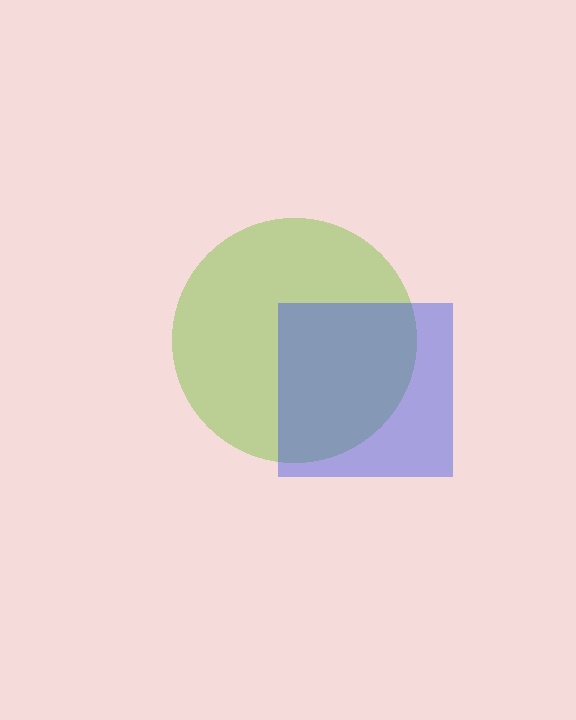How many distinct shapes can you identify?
There are 2 distinct shapes: a lime circle, a blue square.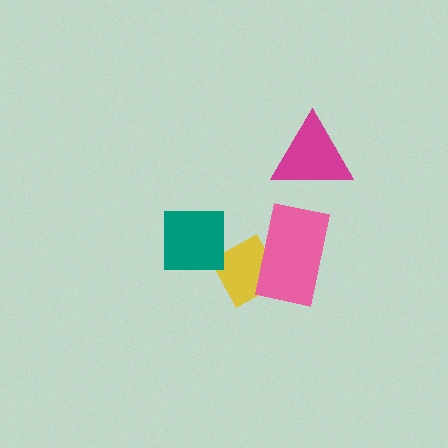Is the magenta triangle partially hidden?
No, no other shape covers it.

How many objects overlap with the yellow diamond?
1 object overlaps with the yellow diamond.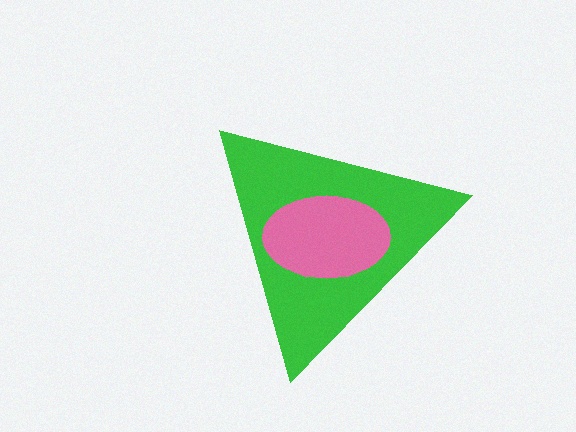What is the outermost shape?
The green triangle.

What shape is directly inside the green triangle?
The pink ellipse.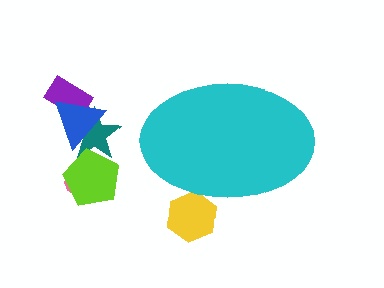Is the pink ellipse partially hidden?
No, the pink ellipse is fully visible.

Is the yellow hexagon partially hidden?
Yes, the yellow hexagon is partially hidden behind the cyan ellipse.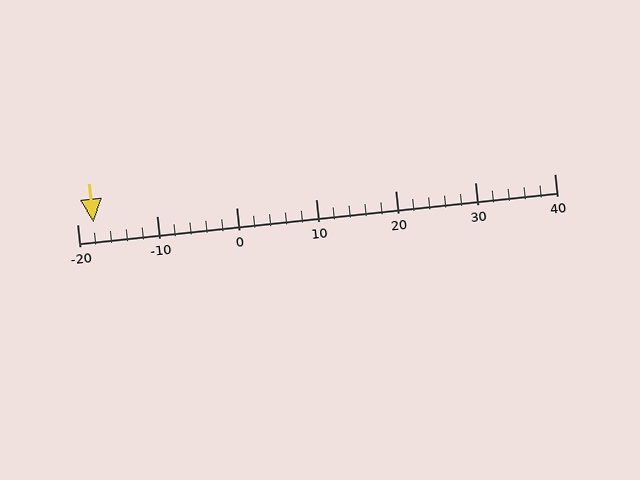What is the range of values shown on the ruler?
The ruler shows values from -20 to 40.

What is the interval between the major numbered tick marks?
The major tick marks are spaced 10 units apart.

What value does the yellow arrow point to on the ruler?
The yellow arrow points to approximately -18.